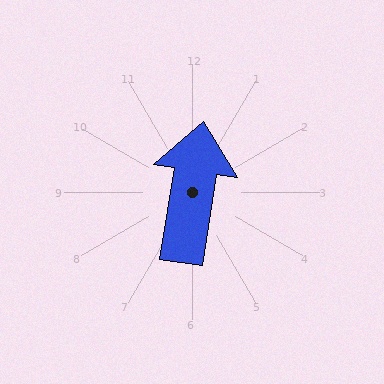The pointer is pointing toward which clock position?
Roughly 12 o'clock.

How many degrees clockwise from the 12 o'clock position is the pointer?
Approximately 9 degrees.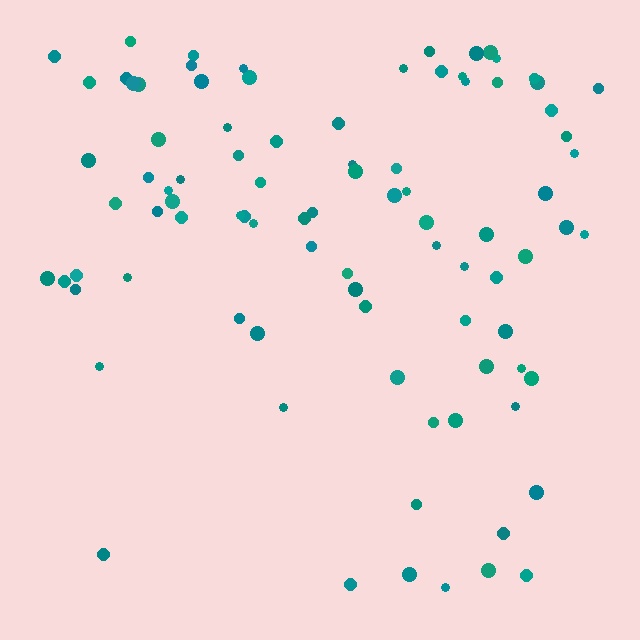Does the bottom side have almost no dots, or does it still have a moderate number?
Still a moderate number, just noticeably fewer than the top.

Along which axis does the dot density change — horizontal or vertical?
Vertical.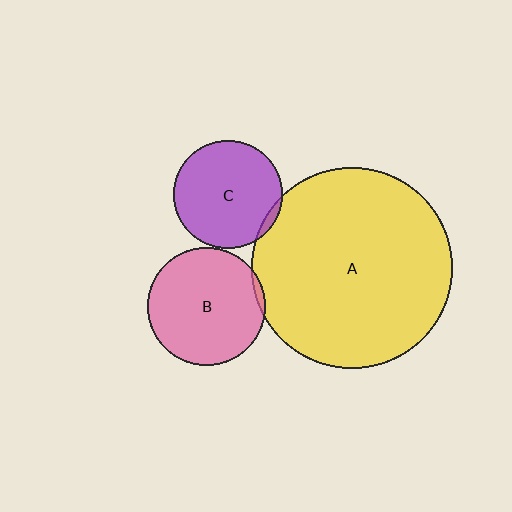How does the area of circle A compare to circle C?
Approximately 3.4 times.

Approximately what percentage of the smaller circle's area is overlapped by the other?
Approximately 5%.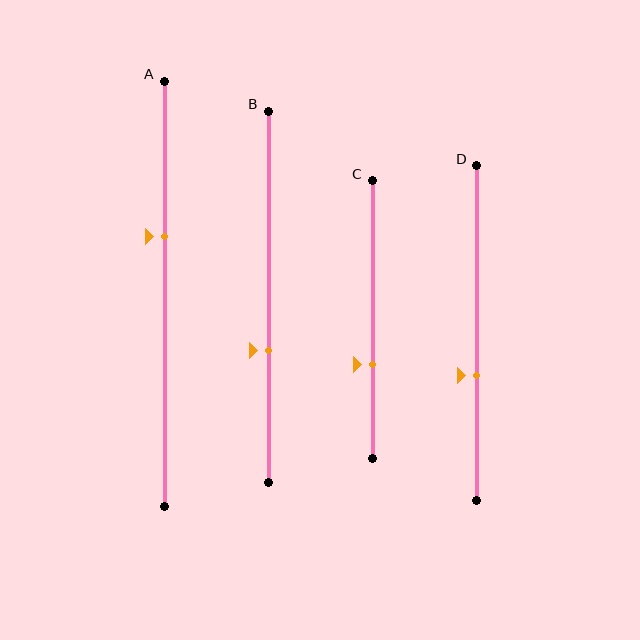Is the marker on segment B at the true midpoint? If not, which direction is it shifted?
No, the marker on segment B is shifted downward by about 14% of the segment length.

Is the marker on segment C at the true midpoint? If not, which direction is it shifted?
No, the marker on segment C is shifted downward by about 16% of the segment length.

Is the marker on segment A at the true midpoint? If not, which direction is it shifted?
No, the marker on segment A is shifted upward by about 13% of the segment length.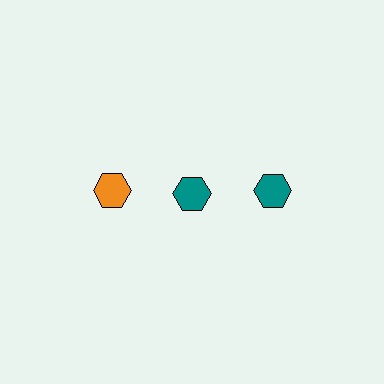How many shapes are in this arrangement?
There are 3 shapes arranged in a grid pattern.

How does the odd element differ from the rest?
It has a different color: orange instead of teal.